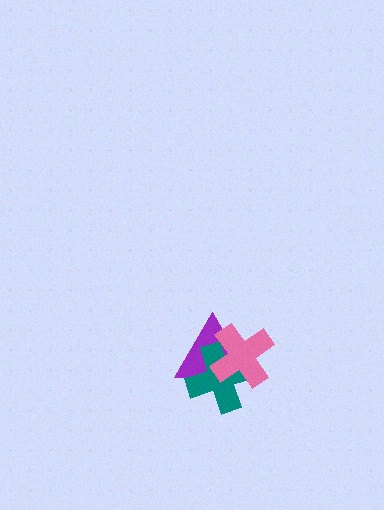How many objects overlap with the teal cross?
2 objects overlap with the teal cross.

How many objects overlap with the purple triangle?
2 objects overlap with the purple triangle.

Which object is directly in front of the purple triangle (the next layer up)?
The teal cross is directly in front of the purple triangle.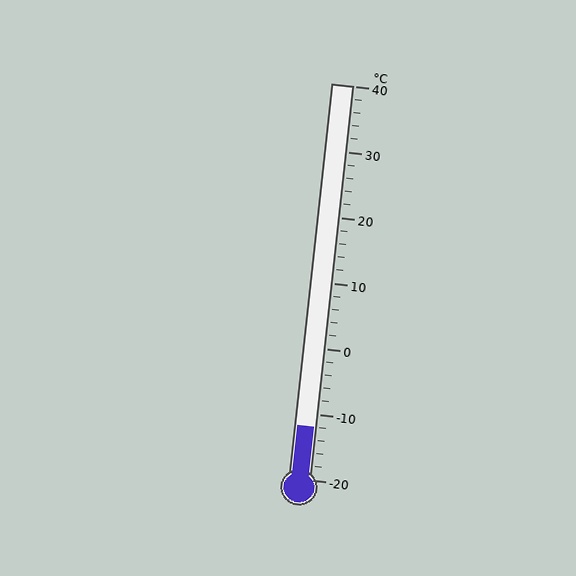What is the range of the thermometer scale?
The thermometer scale ranges from -20°C to 40°C.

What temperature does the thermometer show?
The thermometer shows approximately -12°C.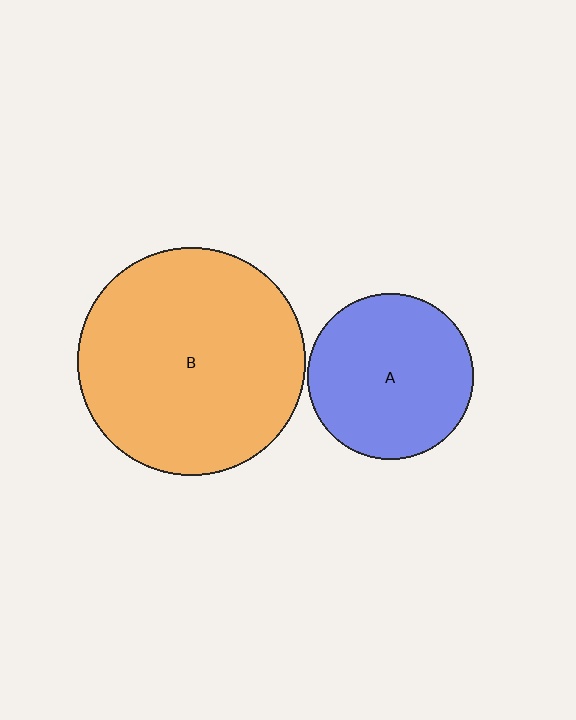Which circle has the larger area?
Circle B (orange).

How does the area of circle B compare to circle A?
Approximately 1.9 times.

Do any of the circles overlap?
No, none of the circles overlap.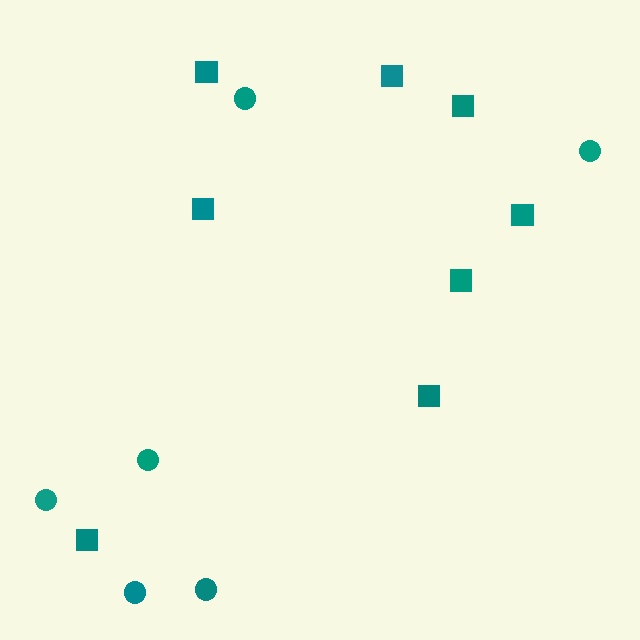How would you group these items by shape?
There are 2 groups: one group of squares (8) and one group of circles (6).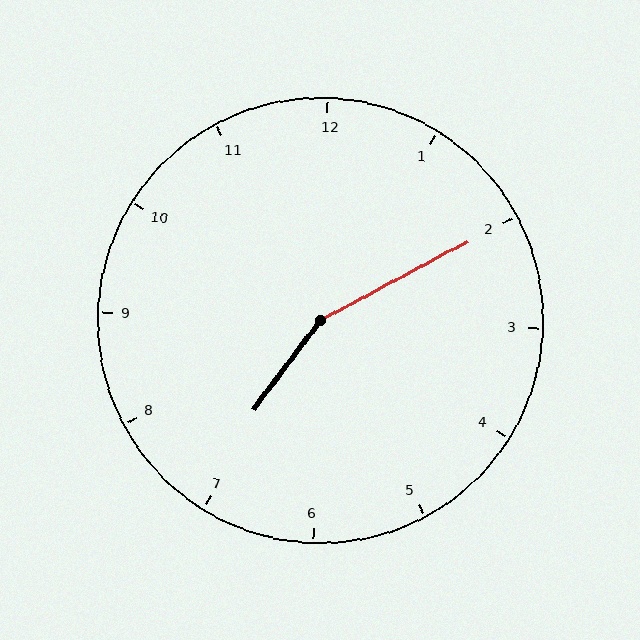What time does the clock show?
7:10.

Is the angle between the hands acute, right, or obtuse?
It is obtuse.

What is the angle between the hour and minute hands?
Approximately 155 degrees.